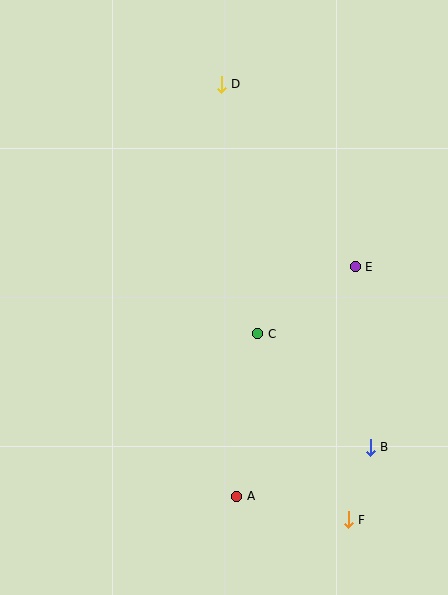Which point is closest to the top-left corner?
Point D is closest to the top-left corner.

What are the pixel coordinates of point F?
Point F is at (348, 520).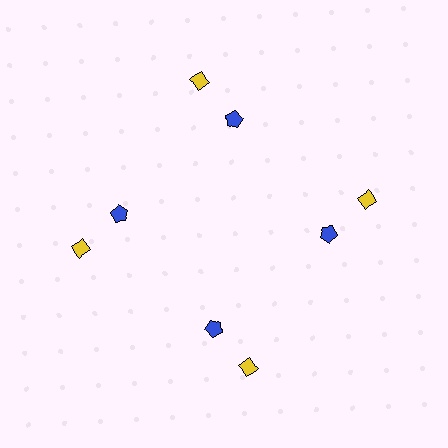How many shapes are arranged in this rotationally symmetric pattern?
There are 8 shapes, arranged in 4 groups of 2.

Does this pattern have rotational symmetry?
Yes, this pattern has 4-fold rotational symmetry. It looks the same after rotating 90 degrees around the center.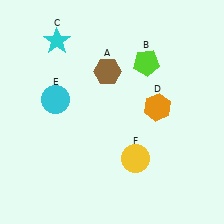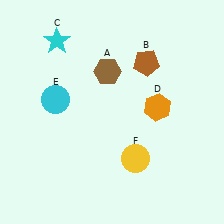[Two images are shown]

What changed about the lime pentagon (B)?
In Image 1, B is lime. In Image 2, it changed to brown.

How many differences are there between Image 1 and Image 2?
There is 1 difference between the two images.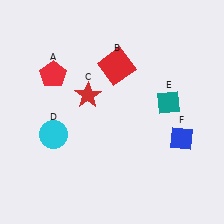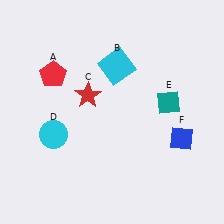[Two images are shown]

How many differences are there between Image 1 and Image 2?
There is 1 difference between the two images.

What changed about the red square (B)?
In Image 1, B is red. In Image 2, it changed to cyan.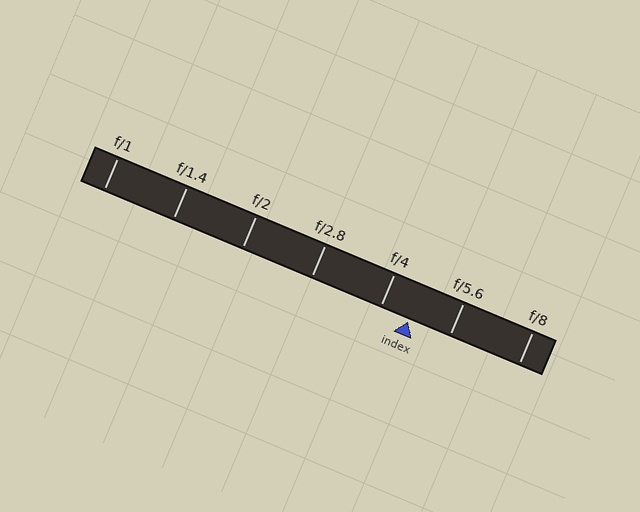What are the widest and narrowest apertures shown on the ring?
The widest aperture shown is f/1 and the narrowest is f/8.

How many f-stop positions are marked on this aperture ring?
There are 7 f-stop positions marked.